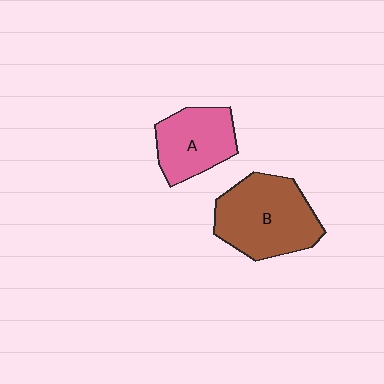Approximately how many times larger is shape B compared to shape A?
Approximately 1.4 times.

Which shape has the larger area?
Shape B (brown).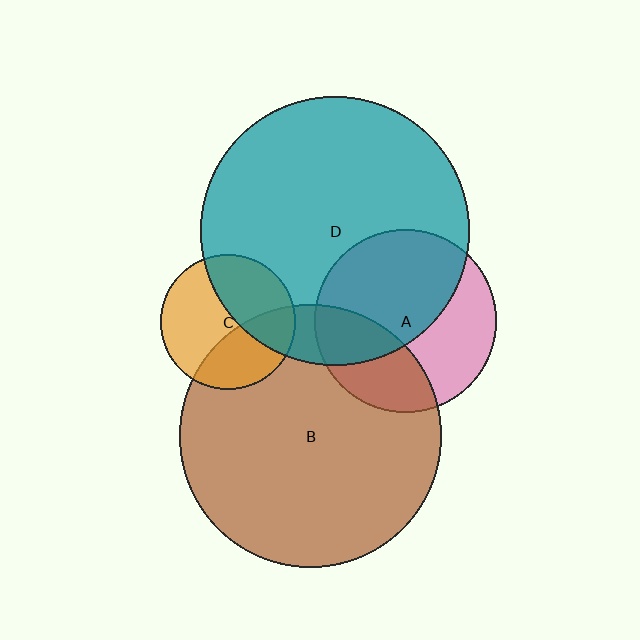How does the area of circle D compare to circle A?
Approximately 2.2 times.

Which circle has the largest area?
Circle D (teal).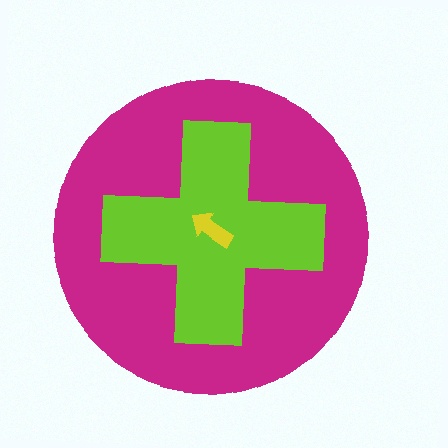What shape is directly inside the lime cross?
The yellow arrow.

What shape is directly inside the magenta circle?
The lime cross.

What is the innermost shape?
The yellow arrow.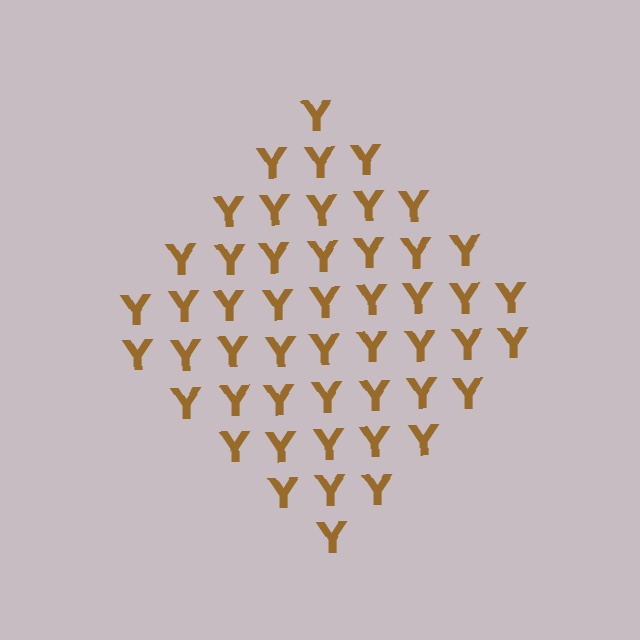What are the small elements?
The small elements are letter Y's.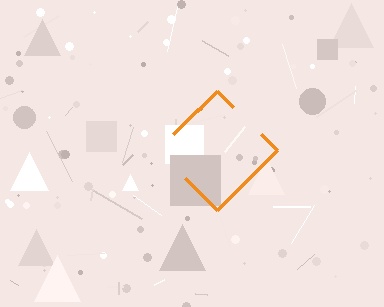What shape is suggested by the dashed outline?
The dashed outline suggests a diamond.